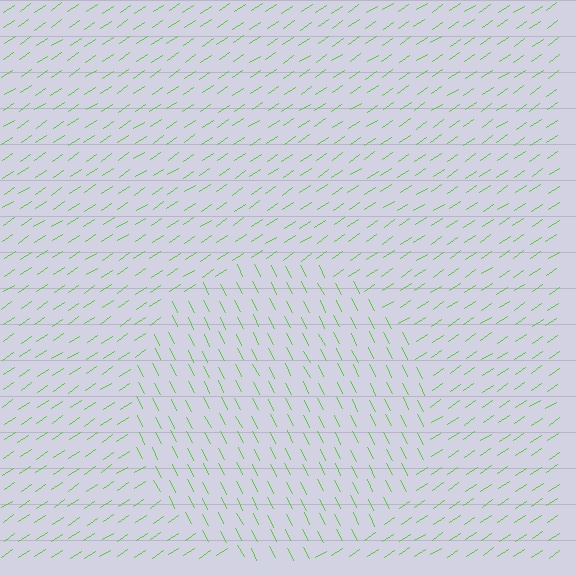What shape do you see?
I see a circle.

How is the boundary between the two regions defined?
The boundary is defined purely by a change in line orientation (approximately 83 degrees difference). All lines are the same color and thickness.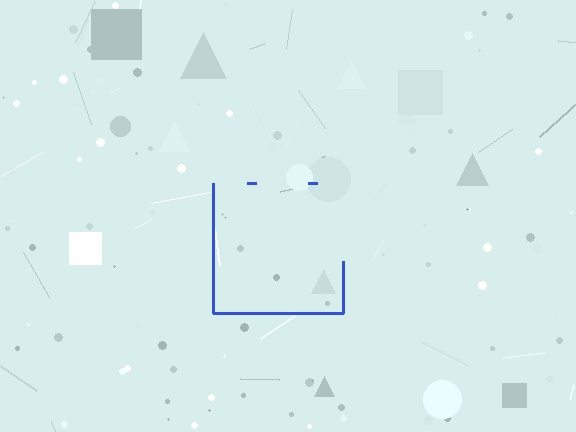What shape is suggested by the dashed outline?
The dashed outline suggests a square.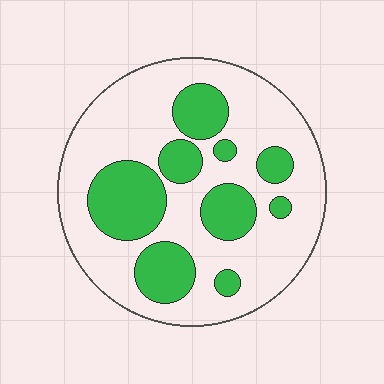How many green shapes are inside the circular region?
9.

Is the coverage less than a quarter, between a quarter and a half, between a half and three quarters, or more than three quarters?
Between a quarter and a half.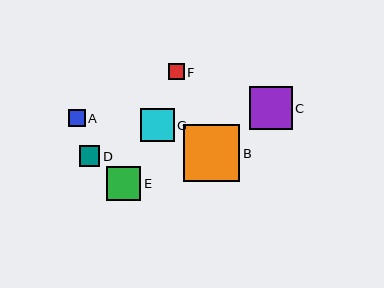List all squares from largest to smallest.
From largest to smallest: B, C, E, G, D, A, F.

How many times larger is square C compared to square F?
Square C is approximately 2.7 times the size of square F.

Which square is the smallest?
Square F is the smallest with a size of approximately 16 pixels.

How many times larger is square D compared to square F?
Square D is approximately 1.3 times the size of square F.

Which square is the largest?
Square B is the largest with a size of approximately 57 pixels.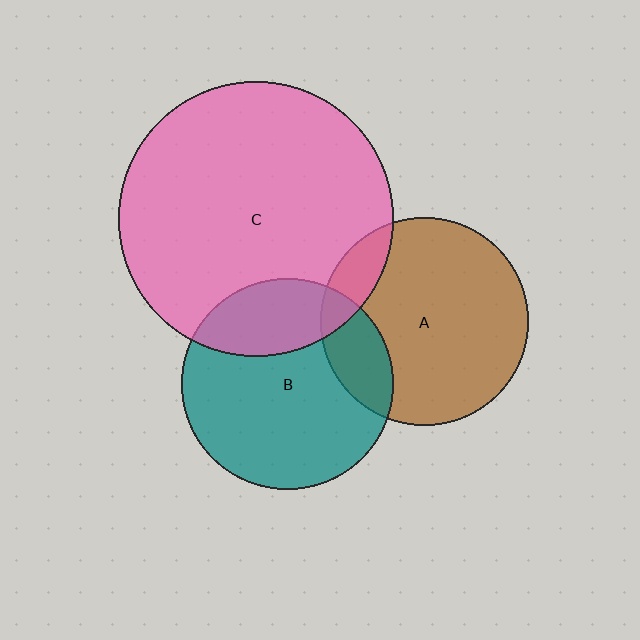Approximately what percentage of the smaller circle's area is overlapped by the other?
Approximately 25%.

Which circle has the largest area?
Circle C (pink).